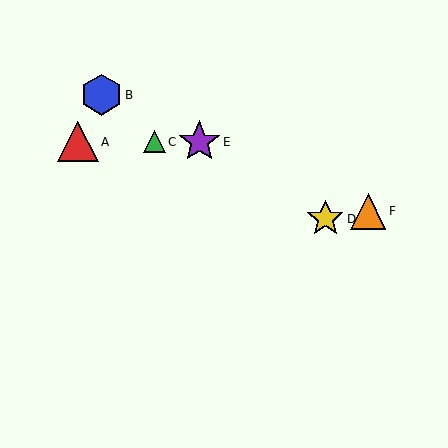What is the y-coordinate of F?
Object F is at y≈211.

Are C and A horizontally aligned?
Yes, both are at y≈142.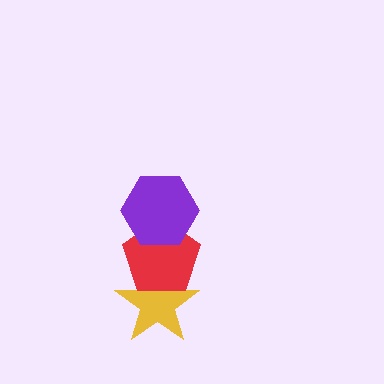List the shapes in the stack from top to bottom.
From top to bottom: the purple hexagon, the red pentagon, the yellow star.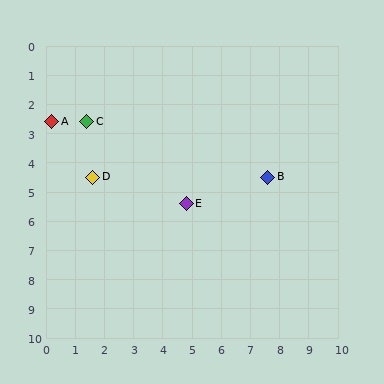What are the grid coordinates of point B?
Point B is at approximately (7.6, 4.5).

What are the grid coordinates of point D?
Point D is at approximately (1.6, 4.5).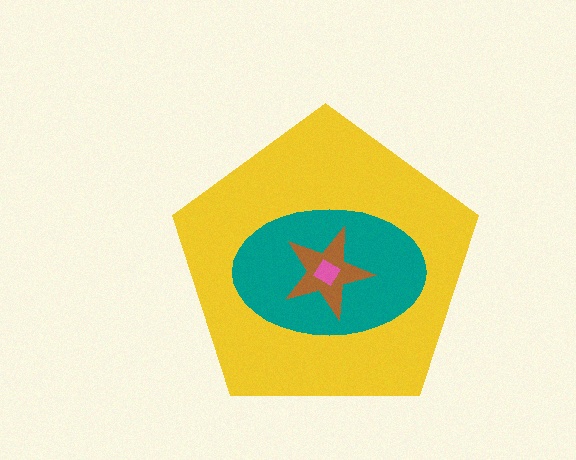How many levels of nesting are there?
4.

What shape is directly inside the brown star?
The pink diamond.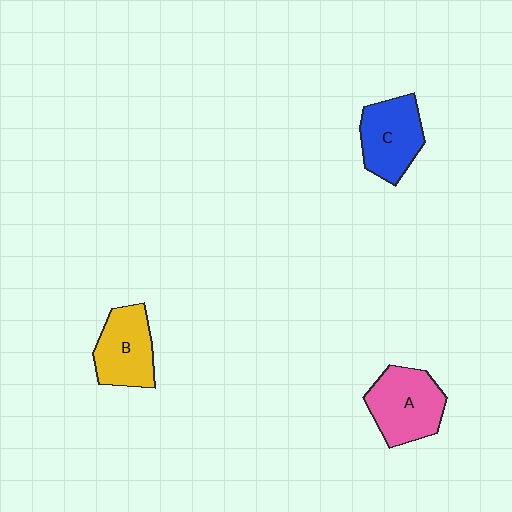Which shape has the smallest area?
Shape B (yellow).